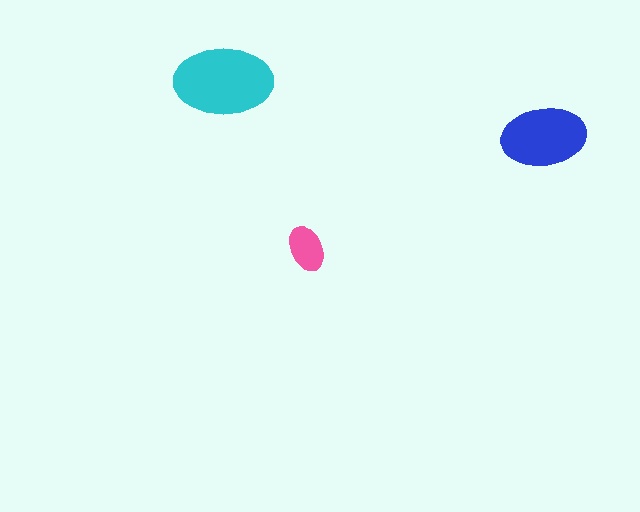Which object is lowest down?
The pink ellipse is bottommost.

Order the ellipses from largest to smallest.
the cyan one, the blue one, the pink one.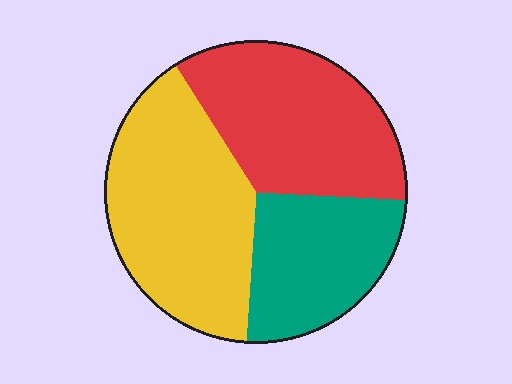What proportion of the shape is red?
Red covers roughly 35% of the shape.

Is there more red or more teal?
Red.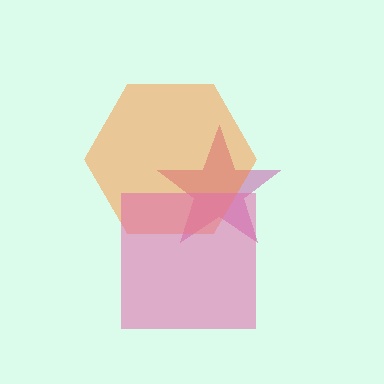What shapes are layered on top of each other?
The layered shapes are: a magenta star, an orange hexagon, a pink square.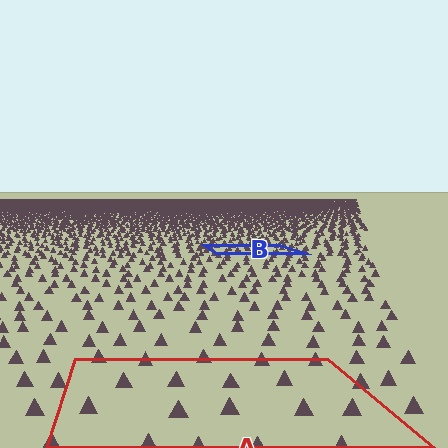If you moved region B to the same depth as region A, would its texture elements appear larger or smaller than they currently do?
They would appear larger. At a closer depth, the same texture elements are projected at a bigger on-screen size.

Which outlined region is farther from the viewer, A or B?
Region B is farther from the viewer — the texture elements inside it appear smaller and more densely packed.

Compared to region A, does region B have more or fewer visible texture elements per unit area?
Region B has more texture elements per unit area — they are packed more densely because it is farther away.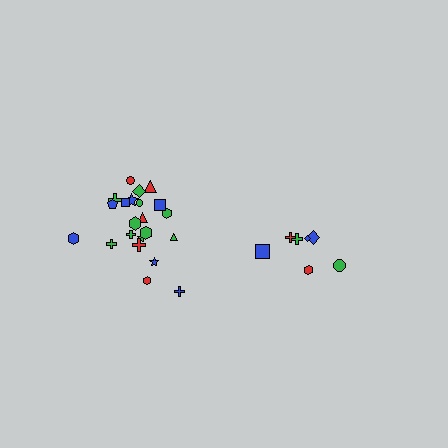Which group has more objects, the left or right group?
The left group.